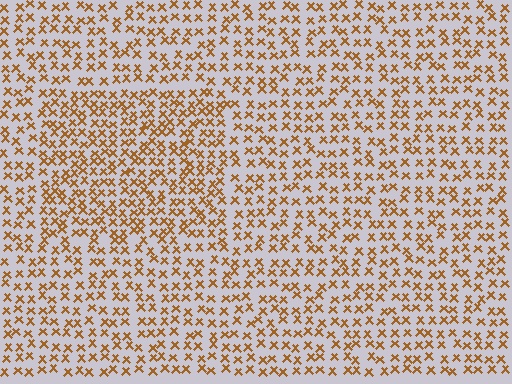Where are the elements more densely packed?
The elements are more densely packed inside the rectangle boundary.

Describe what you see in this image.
The image contains small brown elements arranged at two different densities. A rectangle-shaped region is visible where the elements are more densely packed than the surrounding area.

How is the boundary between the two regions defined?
The boundary is defined by a change in element density (approximately 1.5x ratio). All elements are the same color, size, and shape.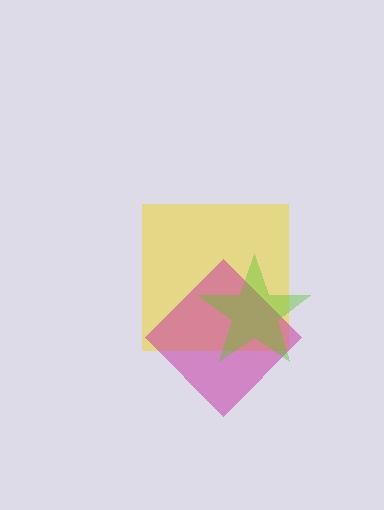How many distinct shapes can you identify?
There are 3 distinct shapes: a yellow square, a magenta diamond, a lime star.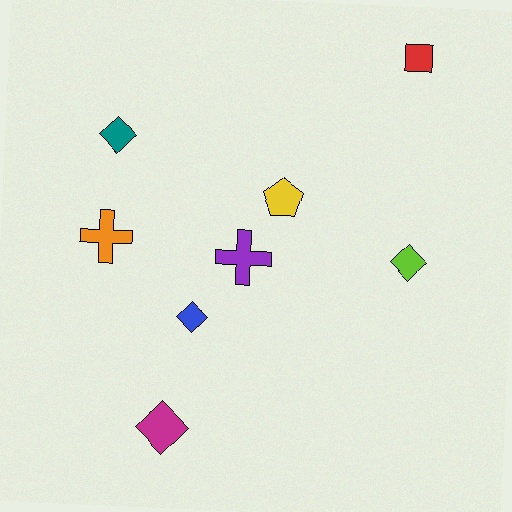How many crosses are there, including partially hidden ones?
There are 2 crosses.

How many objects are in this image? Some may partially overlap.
There are 8 objects.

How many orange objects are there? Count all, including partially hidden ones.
There is 1 orange object.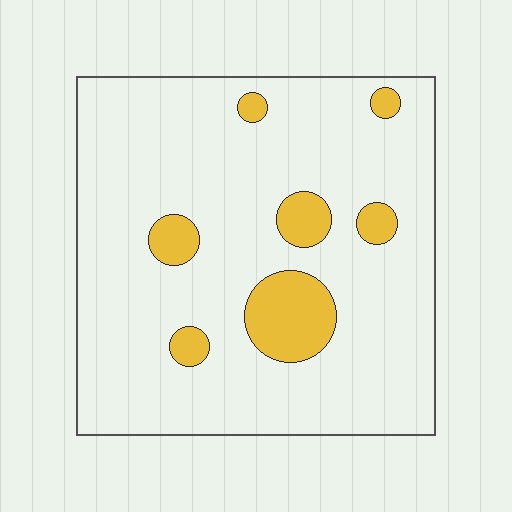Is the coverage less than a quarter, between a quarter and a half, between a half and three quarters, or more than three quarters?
Less than a quarter.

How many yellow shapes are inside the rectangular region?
7.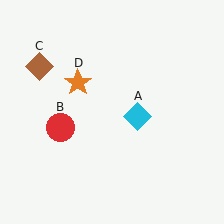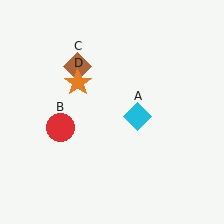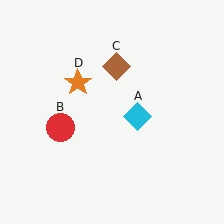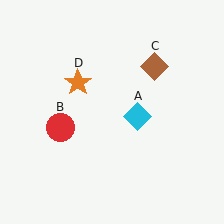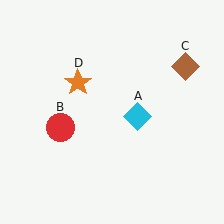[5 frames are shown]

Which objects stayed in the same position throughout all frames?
Cyan diamond (object A) and red circle (object B) and orange star (object D) remained stationary.